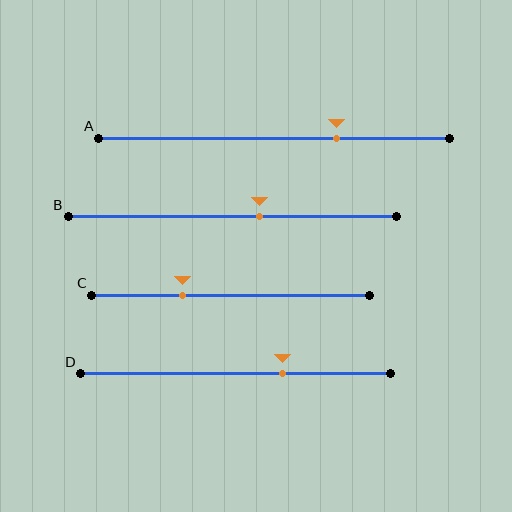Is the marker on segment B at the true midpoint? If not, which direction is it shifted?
No, the marker on segment B is shifted to the right by about 8% of the segment length.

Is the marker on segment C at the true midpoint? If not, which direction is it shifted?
No, the marker on segment C is shifted to the left by about 17% of the segment length.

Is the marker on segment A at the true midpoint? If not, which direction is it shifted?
No, the marker on segment A is shifted to the right by about 18% of the segment length.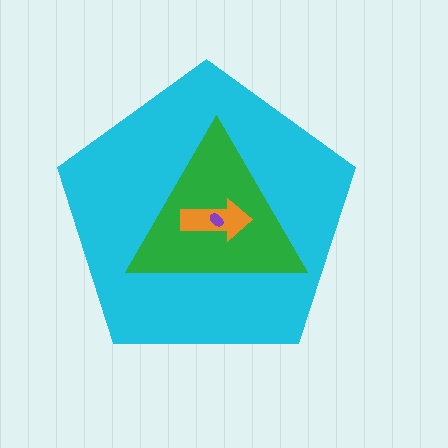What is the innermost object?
The purple ellipse.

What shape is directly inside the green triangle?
The orange arrow.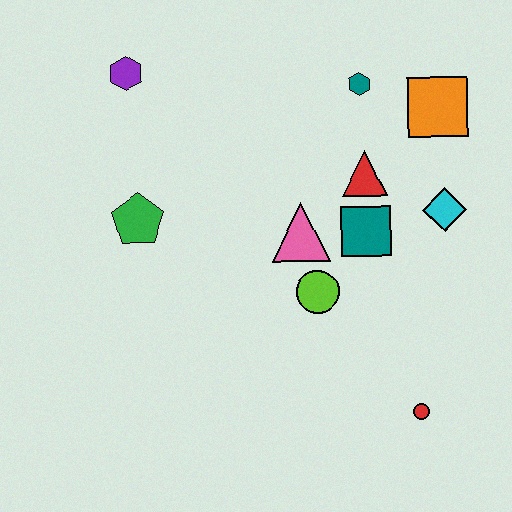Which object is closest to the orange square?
The teal hexagon is closest to the orange square.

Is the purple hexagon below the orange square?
No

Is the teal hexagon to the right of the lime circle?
Yes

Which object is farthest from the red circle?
The purple hexagon is farthest from the red circle.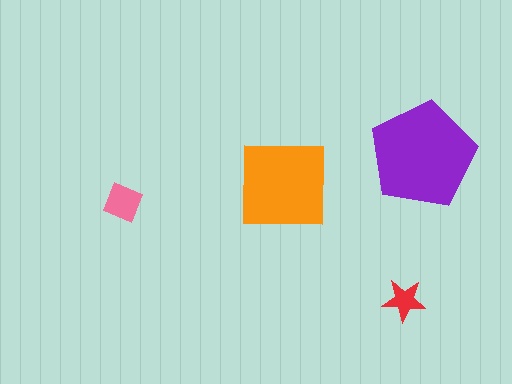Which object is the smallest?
The red star.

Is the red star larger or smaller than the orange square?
Smaller.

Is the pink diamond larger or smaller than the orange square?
Smaller.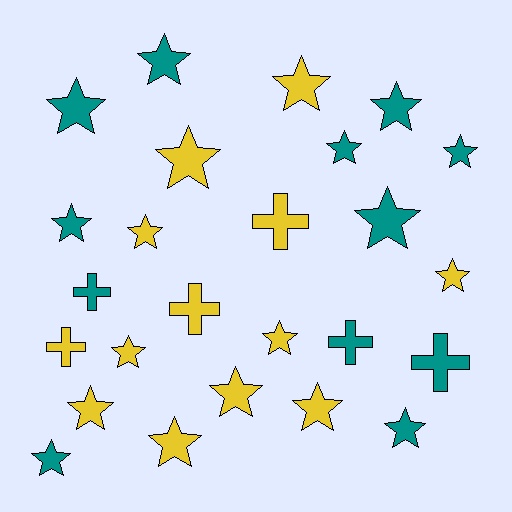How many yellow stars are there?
There are 10 yellow stars.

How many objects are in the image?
There are 25 objects.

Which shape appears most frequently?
Star, with 19 objects.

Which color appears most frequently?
Yellow, with 13 objects.